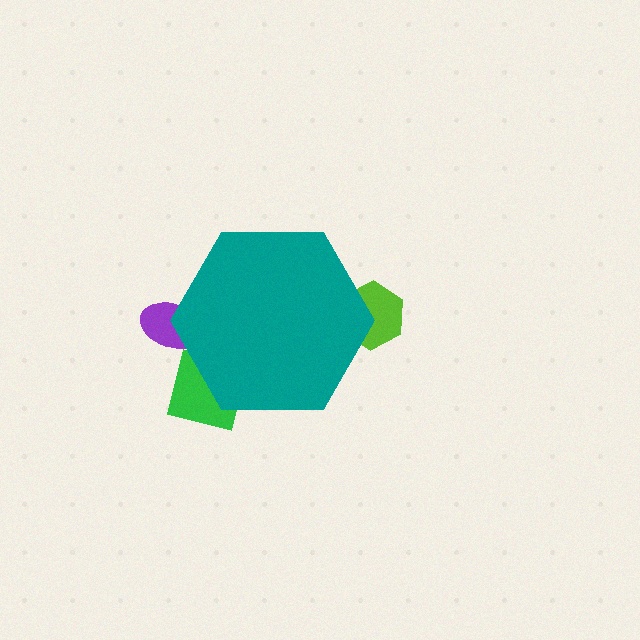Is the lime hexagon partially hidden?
Yes, the lime hexagon is partially hidden behind the teal hexagon.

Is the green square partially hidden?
Yes, the green square is partially hidden behind the teal hexagon.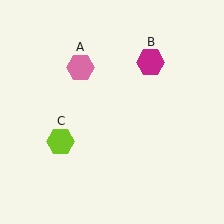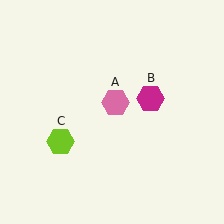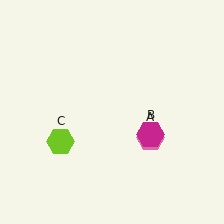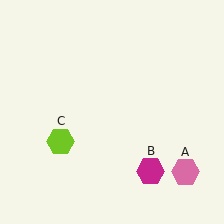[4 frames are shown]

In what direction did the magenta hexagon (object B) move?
The magenta hexagon (object B) moved down.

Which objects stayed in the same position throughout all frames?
Lime hexagon (object C) remained stationary.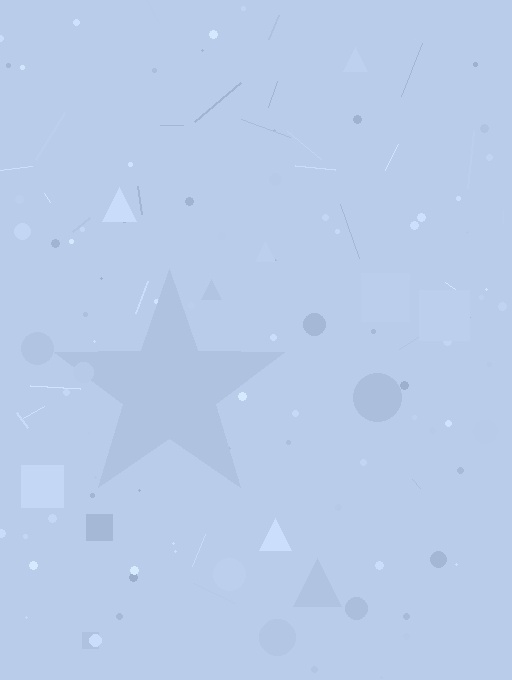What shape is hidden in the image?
A star is hidden in the image.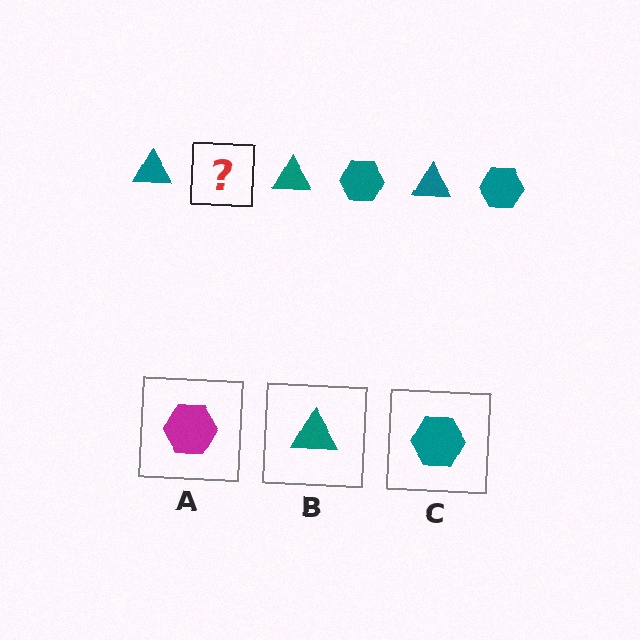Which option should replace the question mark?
Option C.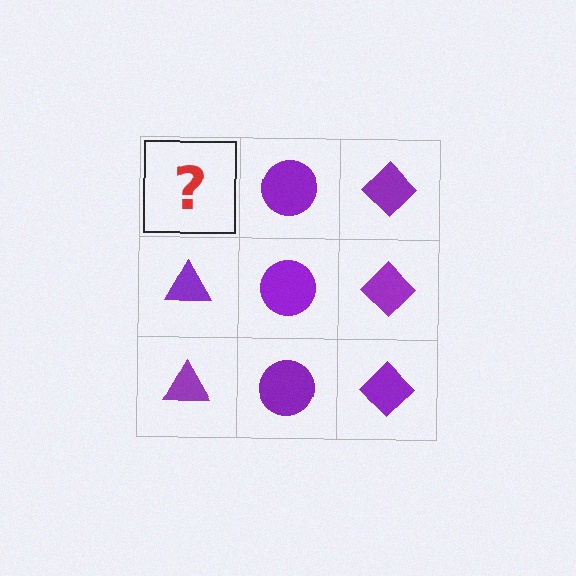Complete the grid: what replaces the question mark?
The question mark should be replaced with a purple triangle.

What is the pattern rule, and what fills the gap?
The rule is that each column has a consistent shape. The gap should be filled with a purple triangle.